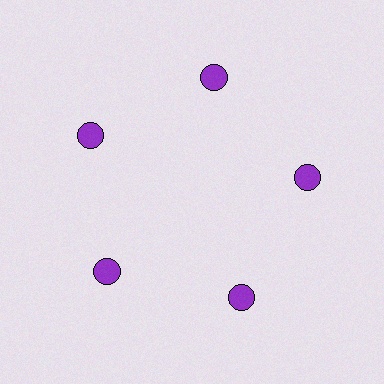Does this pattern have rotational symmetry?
Yes, this pattern has 5-fold rotational symmetry. It looks the same after rotating 72 degrees around the center.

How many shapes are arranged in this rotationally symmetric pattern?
There are 5 shapes, arranged in 5 groups of 1.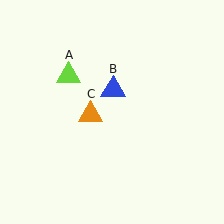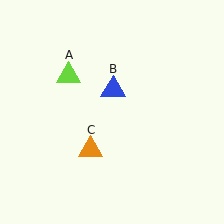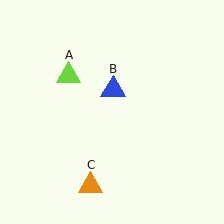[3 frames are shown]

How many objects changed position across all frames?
1 object changed position: orange triangle (object C).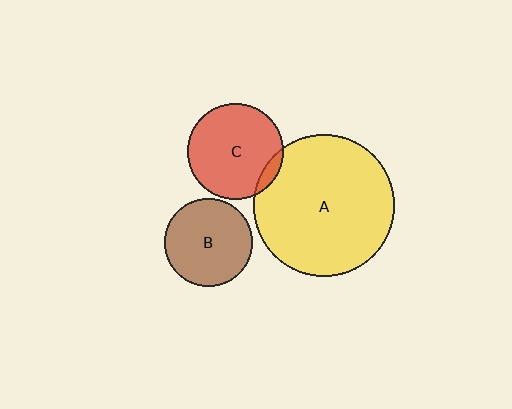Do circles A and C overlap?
Yes.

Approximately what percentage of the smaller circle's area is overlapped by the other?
Approximately 10%.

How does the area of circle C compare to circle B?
Approximately 1.2 times.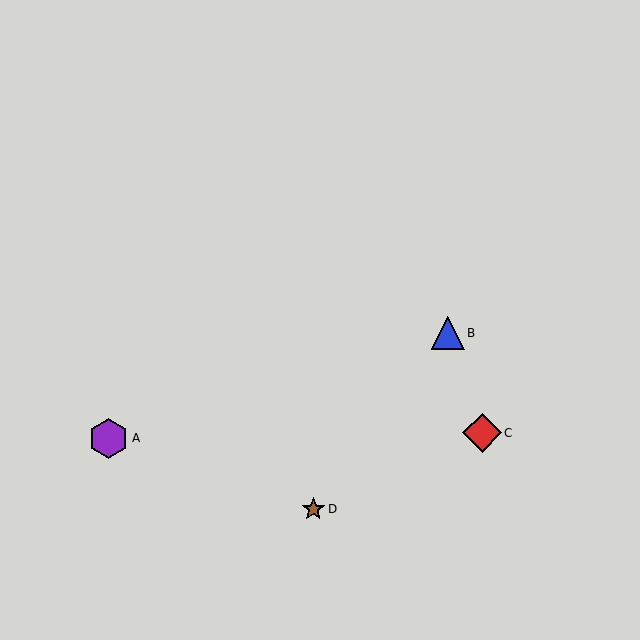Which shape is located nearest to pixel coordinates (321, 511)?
The brown star (labeled D) at (313, 509) is nearest to that location.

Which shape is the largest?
The purple hexagon (labeled A) is the largest.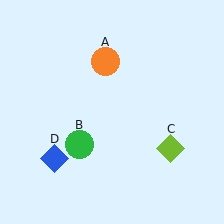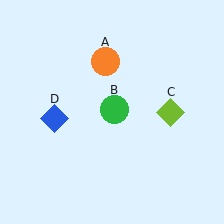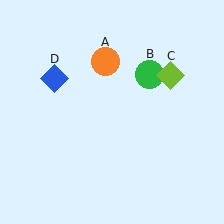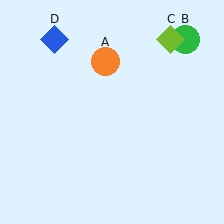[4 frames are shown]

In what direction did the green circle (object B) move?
The green circle (object B) moved up and to the right.